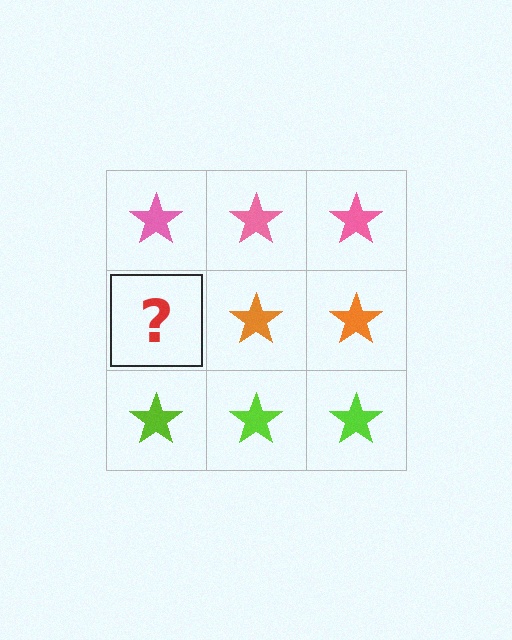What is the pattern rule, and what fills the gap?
The rule is that each row has a consistent color. The gap should be filled with an orange star.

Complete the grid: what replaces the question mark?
The question mark should be replaced with an orange star.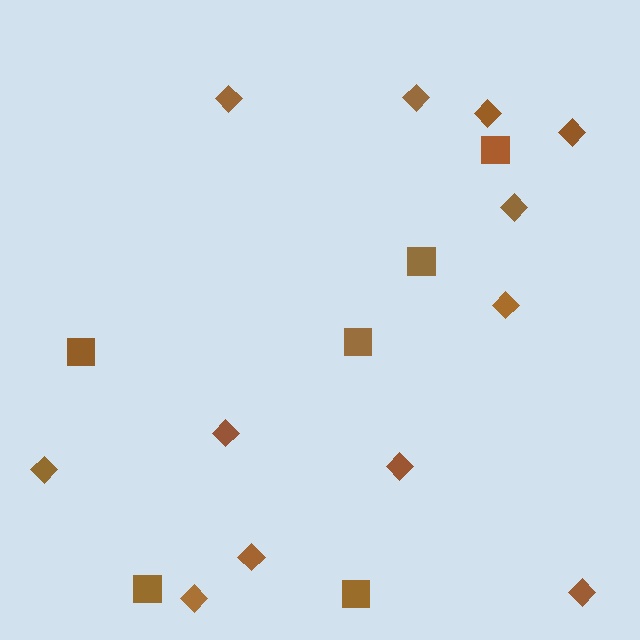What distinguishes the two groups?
There are 2 groups: one group of diamonds (12) and one group of squares (6).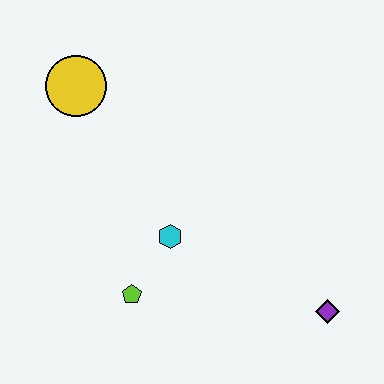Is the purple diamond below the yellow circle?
Yes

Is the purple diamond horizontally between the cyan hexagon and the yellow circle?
No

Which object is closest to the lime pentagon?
The cyan hexagon is closest to the lime pentagon.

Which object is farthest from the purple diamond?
The yellow circle is farthest from the purple diamond.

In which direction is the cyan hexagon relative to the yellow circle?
The cyan hexagon is below the yellow circle.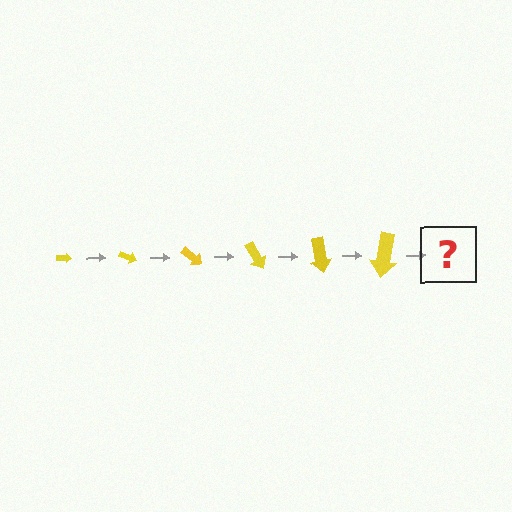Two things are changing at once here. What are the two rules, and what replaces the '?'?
The two rules are that the arrow grows larger each step and it rotates 20 degrees each step. The '?' should be an arrow, larger than the previous one and rotated 120 degrees from the start.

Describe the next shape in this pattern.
It should be an arrow, larger than the previous one and rotated 120 degrees from the start.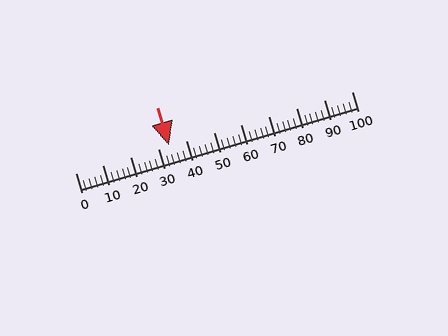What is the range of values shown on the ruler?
The ruler shows values from 0 to 100.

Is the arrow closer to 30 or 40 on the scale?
The arrow is closer to 30.